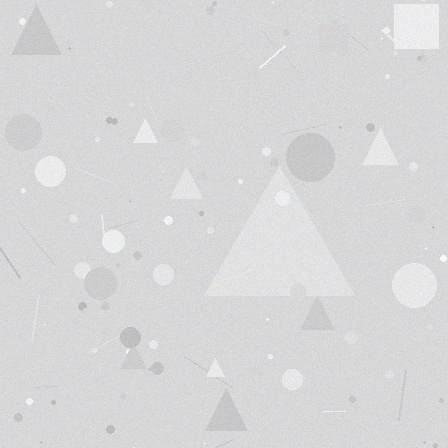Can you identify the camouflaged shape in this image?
The camouflaged shape is a triangle.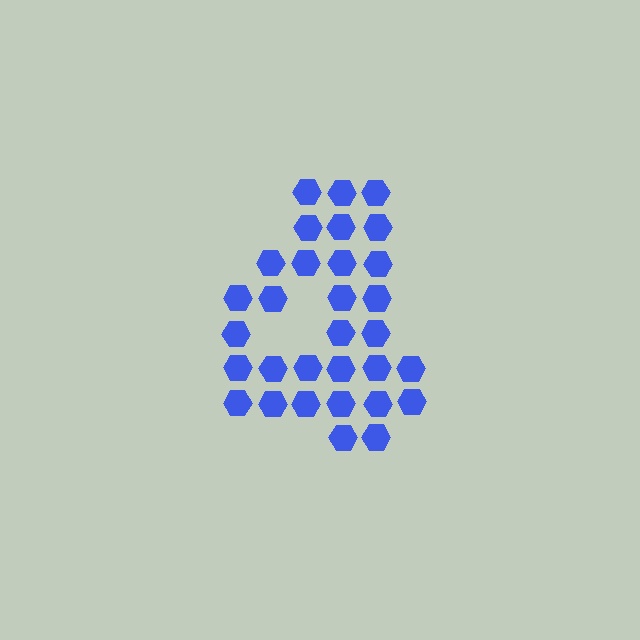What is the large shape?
The large shape is the digit 4.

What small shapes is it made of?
It is made of small hexagons.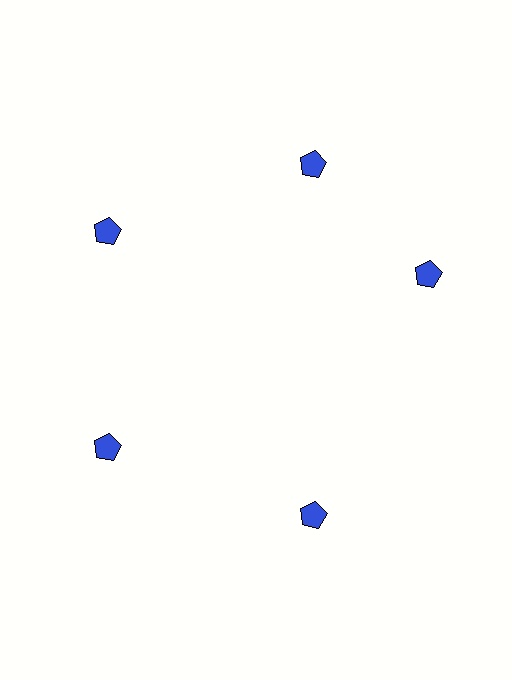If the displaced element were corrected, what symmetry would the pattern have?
It would have 5-fold rotational symmetry — the pattern would map onto itself every 72 degrees.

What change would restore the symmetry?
The symmetry would be restored by rotating it back into even spacing with its neighbors so that all 5 pentagons sit at equal angles and equal distance from the center.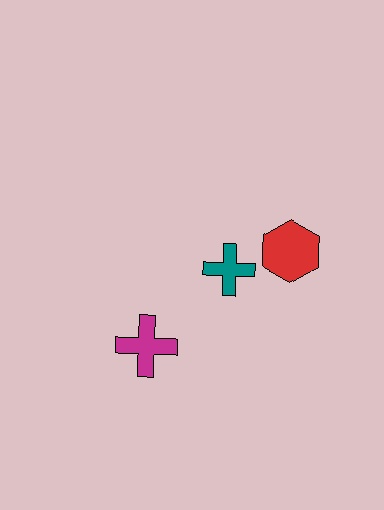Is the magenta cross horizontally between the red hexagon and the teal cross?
No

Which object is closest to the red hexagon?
The teal cross is closest to the red hexagon.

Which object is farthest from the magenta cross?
The red hexagon is farthest from the magenta cross.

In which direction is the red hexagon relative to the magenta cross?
The red hexagon is to the right of the magenta cross.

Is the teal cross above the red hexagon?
No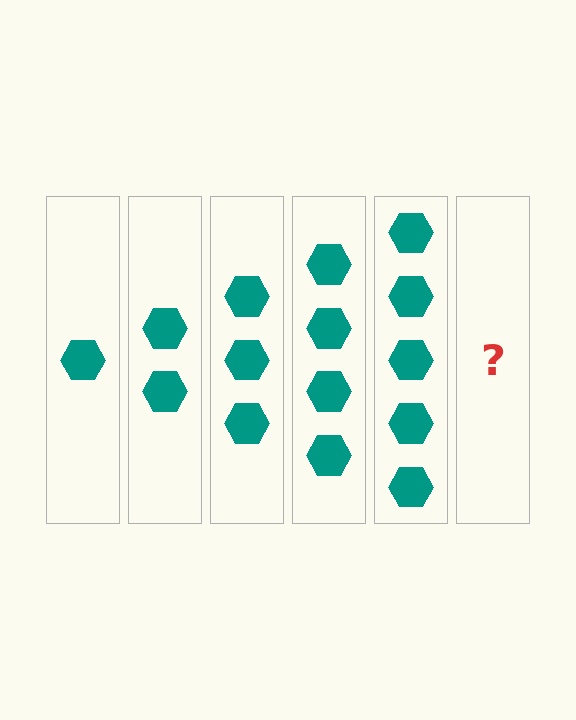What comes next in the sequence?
The next element should be 6 hexagons.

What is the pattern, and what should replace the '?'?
The pattern is that each step adds one more hexagon. The '?' should be 6 hexagons.